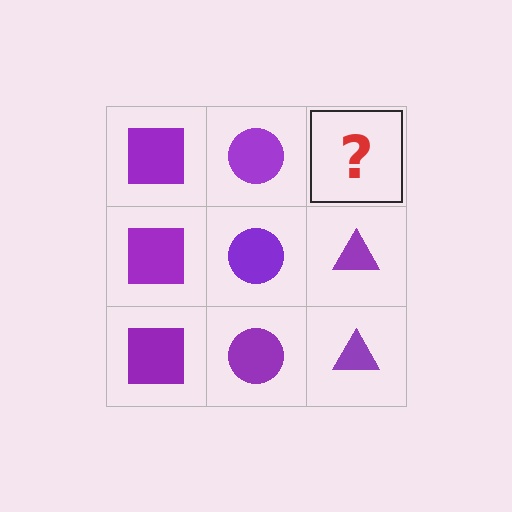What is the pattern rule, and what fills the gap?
The rule is that each column has a consistent shape. The gap should be filled with a purple triangle.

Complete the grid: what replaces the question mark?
The question mark should be replaced with a purple triangle.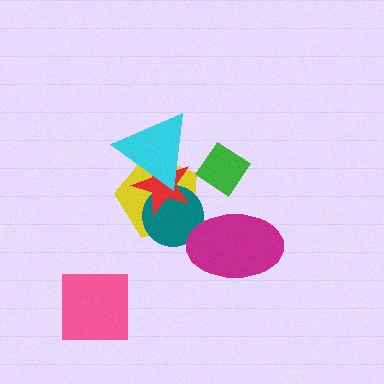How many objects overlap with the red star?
3 objects overlap with the red star.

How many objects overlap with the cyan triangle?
2 objects overlap with the cyan triangle.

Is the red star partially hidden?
Yes, it is partially covered by another shape.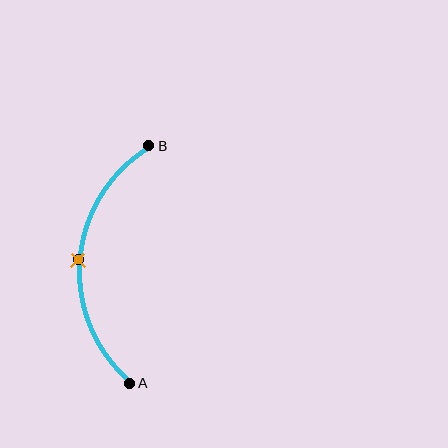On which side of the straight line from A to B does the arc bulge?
The arc bulges to the left of the straight line connecting A and B.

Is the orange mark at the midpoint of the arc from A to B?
Yes. The orange mark lies on the arc at equal arc-length from both A and B — it is the arc midpoint.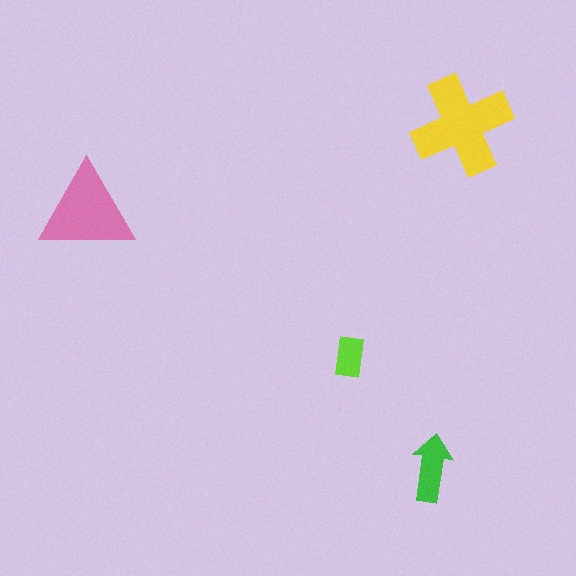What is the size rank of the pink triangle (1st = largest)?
2nd.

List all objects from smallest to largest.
The lime rectangle, the green arrow, the pink triangle, the yellow cross.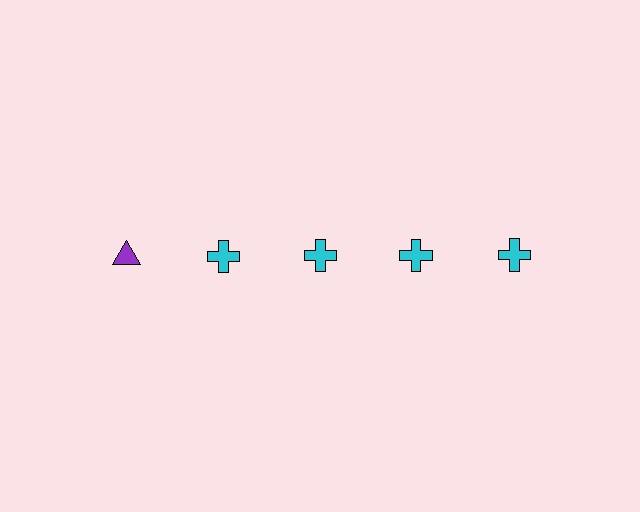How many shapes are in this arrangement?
There are 5 shapes arranged in a grid pattern.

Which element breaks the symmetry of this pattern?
The purple triangle in the top row, leftmost column breaks the symmetry. All other shapes are cyan crosses.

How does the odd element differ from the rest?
It differs in both color (purple instead of cyan) and shape (triangle instead of cross).